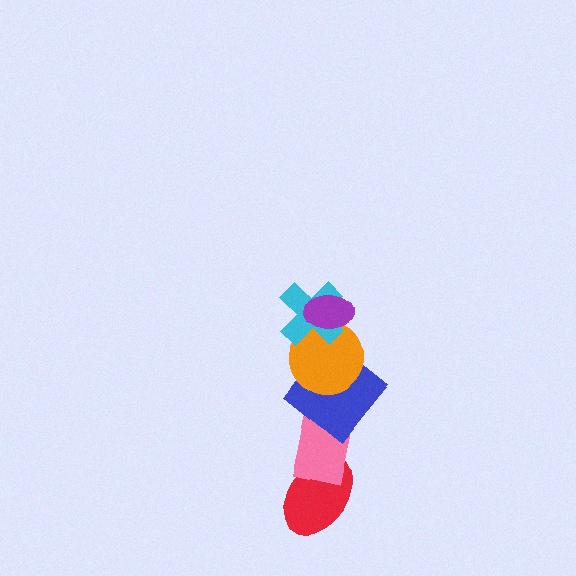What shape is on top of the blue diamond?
The orange circle is on top of the blue diamond.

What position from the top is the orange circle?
The orange circle is 3rd from the top.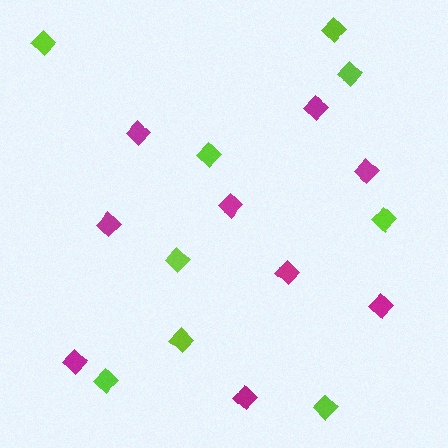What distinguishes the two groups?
There are 2 groups: one group of magenta diamonds (9) and one group of lime diamonds (9).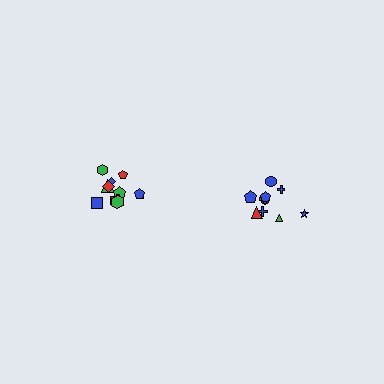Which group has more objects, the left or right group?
The left group.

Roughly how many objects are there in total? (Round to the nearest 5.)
Roughly 20 objects in total.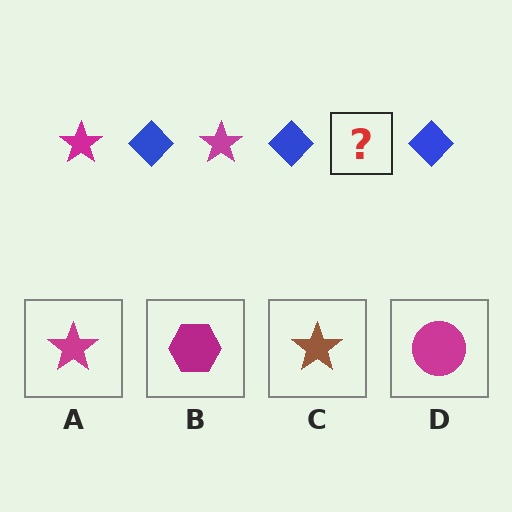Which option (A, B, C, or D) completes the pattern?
A.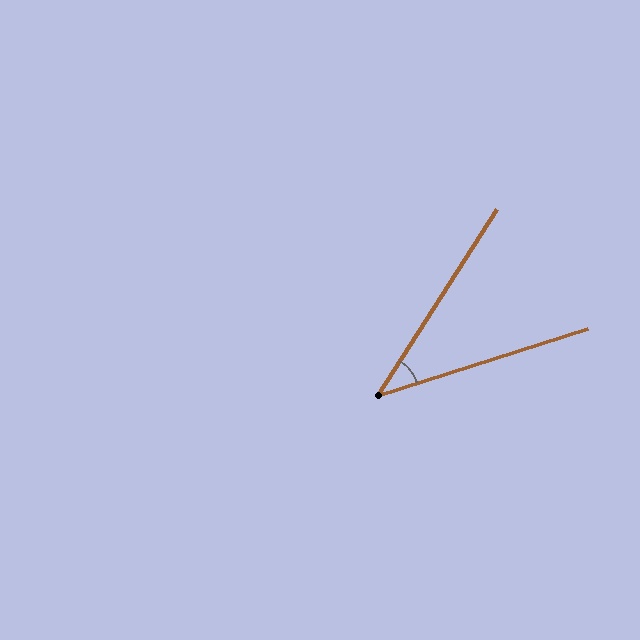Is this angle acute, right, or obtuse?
It is acute.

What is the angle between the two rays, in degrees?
Approximately 40 degrees.